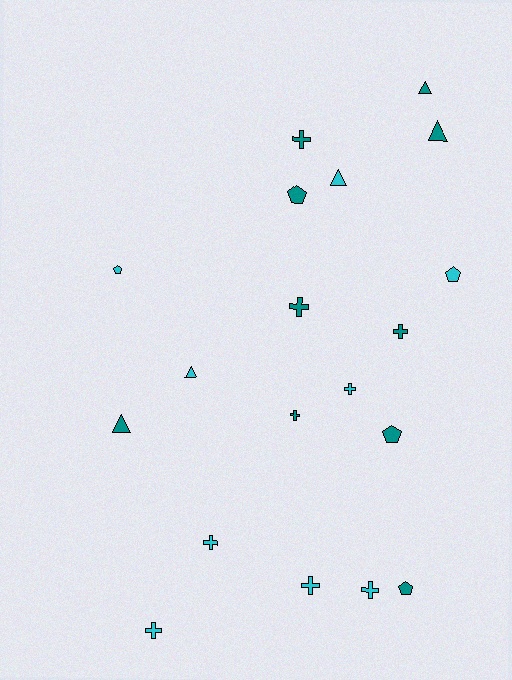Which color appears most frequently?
Teal, with 10 objects.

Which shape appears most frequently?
Cross, with 9 objects.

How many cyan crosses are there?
There are 5 cyan crosses.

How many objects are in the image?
There are 19 objects.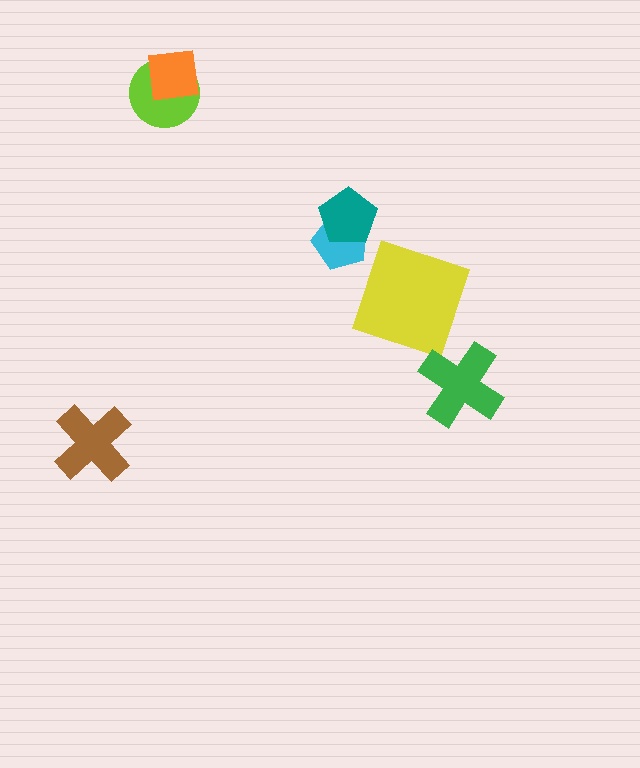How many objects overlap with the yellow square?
0 objects overlap with the yellow square.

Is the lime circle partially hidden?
Yes, it is partially covered by another shape.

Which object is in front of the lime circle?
The orange square is in front of the lime circle.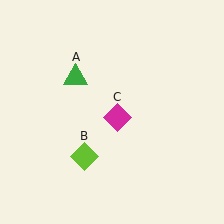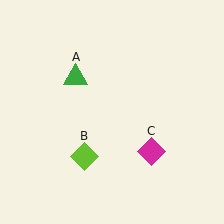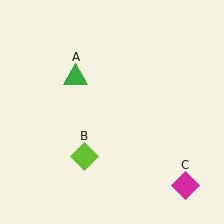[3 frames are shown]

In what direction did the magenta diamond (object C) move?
The magenta diamond (object C) moved down and to the right.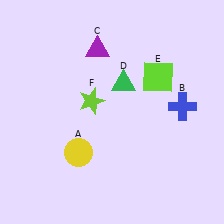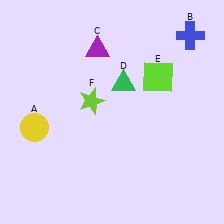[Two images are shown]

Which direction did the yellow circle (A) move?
The yellow circle (A) moved left.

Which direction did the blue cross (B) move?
The blue cross (B) moved up.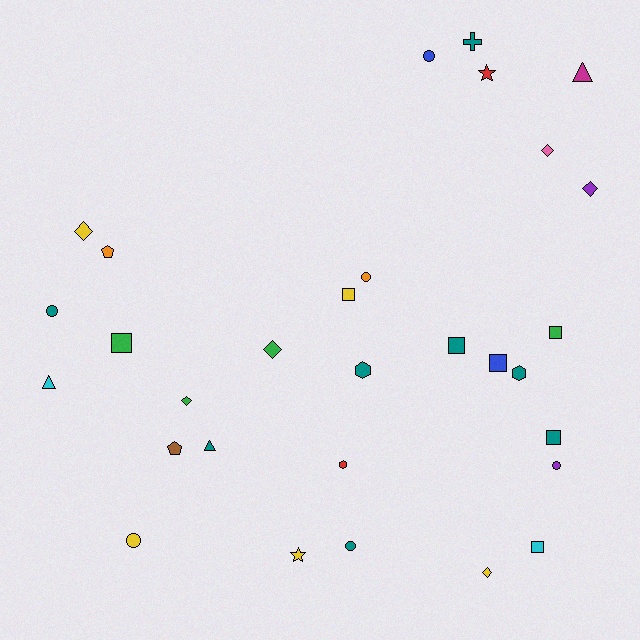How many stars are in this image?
There are 2 stars.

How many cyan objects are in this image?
There are 2 cyan objects.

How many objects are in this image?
There are 30 objects.